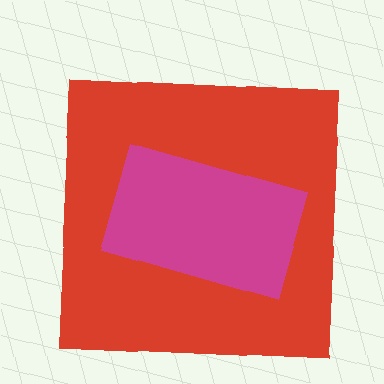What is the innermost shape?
The magenta rectangle.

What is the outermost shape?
The red square.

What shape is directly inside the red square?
The magenta rectangle.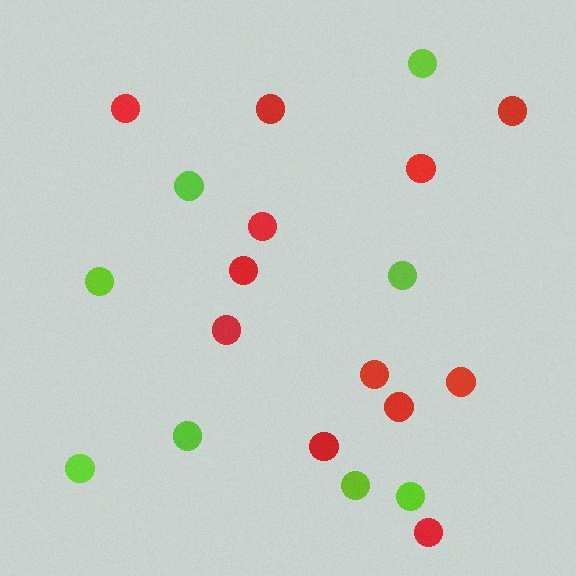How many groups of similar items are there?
There are 2 groups: one group of lime circles (8) and one group of red circles (12).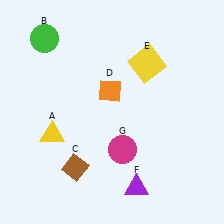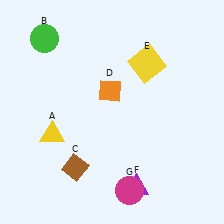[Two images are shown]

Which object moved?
The magenta circle (G) moved down.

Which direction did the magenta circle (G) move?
The magenta circle (G) moved down.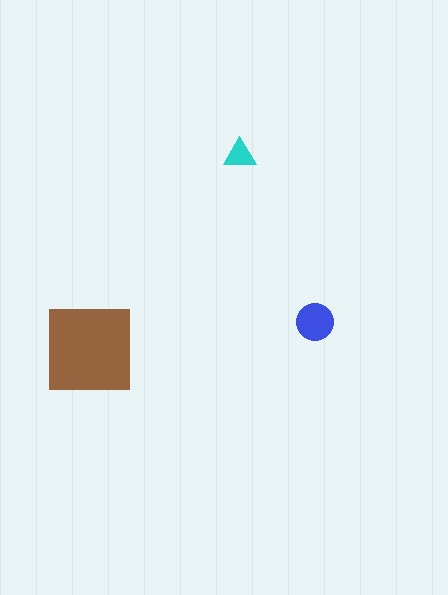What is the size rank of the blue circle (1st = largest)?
2nd.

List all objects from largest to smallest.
The brown square, the blue circle, the cyan triangle.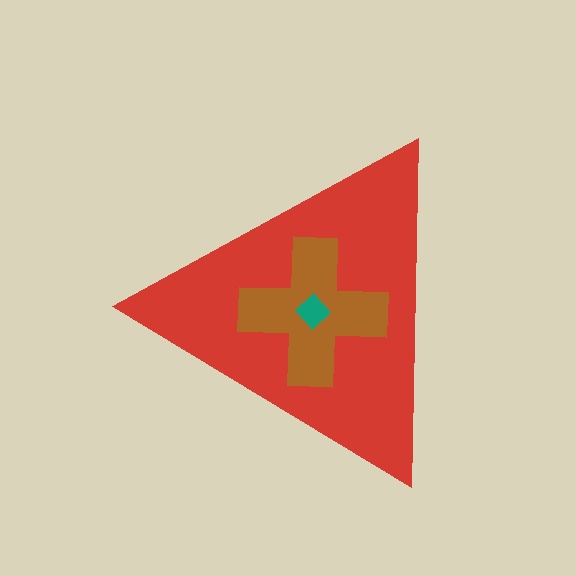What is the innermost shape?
The teal diamond.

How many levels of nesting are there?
3.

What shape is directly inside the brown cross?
The teal diamond.